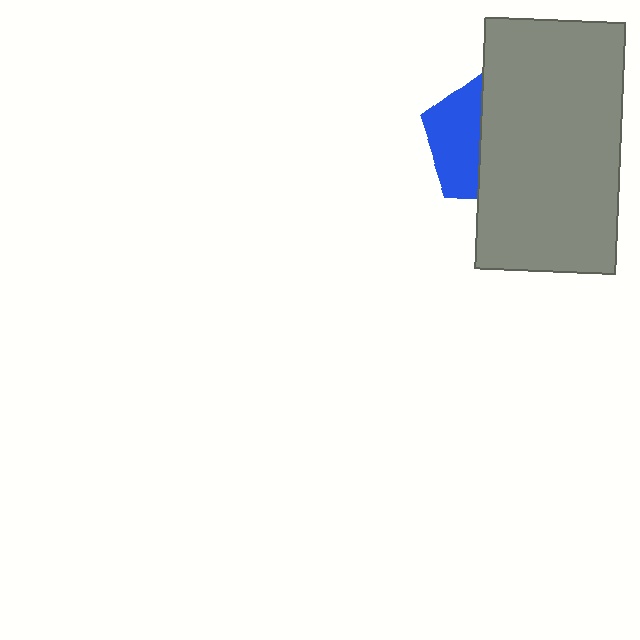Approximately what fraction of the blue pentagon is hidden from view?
Roughly 61% of the blue pentagon is hidden behind the gray rectangle.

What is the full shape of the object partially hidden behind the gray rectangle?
The partially hidden object is a blue pentagon.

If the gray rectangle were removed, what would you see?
You would see the complete blue pentagon.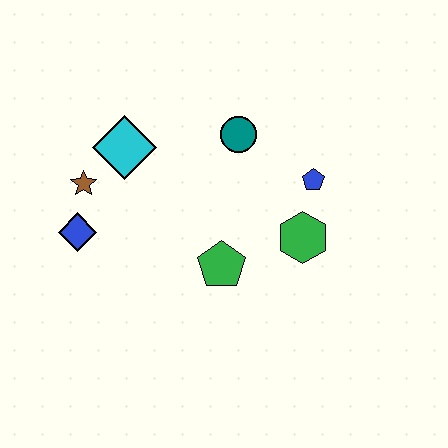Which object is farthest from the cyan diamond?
The green hexagon is farthest from the cyan diamond.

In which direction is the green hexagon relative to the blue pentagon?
The green hexagon is below the blue pentagon.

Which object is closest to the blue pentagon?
The green hexagon is closest to the blue pentagon.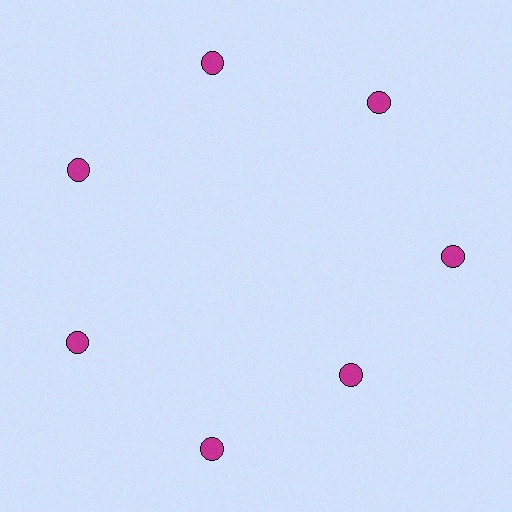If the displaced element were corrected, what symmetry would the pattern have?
It would have 7-fold rotational symmetry — the pattern would map onto itself every 51 degrees.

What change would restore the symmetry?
The symmetry would be restored by moving it outward, back onto the ring so that all 7 circles sit at equal angles and equal distance from the center.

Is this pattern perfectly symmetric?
No. The 7 magenta circles are arranged in a ring, but one element near the 5 o'clock position is pulled inward toward the center, breaking the 7-fold rotational symmetry.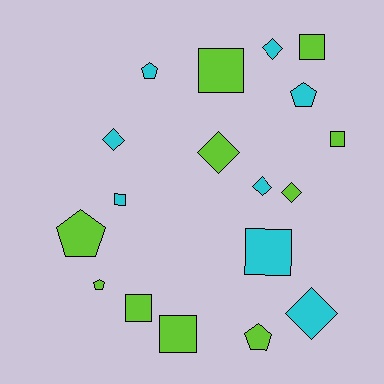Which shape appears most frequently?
Square, with 7 objects.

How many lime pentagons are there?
There are 3 lime pentagons.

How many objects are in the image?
There are 18 objects.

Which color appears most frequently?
Lime, with 10 objects.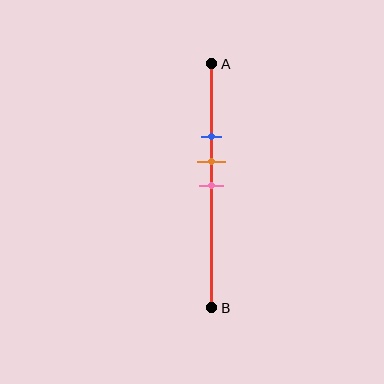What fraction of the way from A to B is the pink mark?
The pink mark is approximately 50% (0.5) of the way from A to B.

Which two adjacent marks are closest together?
The orange and pink marks are the closest adjacent pair.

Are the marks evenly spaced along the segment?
Yes, the marks are approximately evenly spaced.